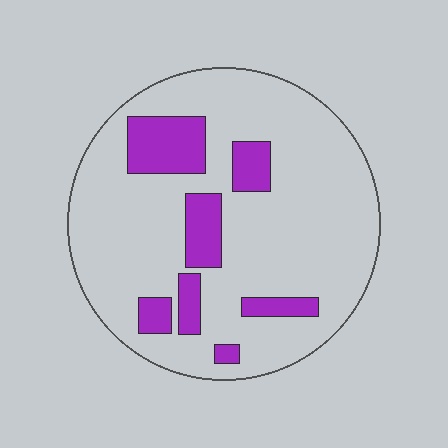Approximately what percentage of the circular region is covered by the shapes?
Approximately 20%.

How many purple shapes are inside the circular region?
7.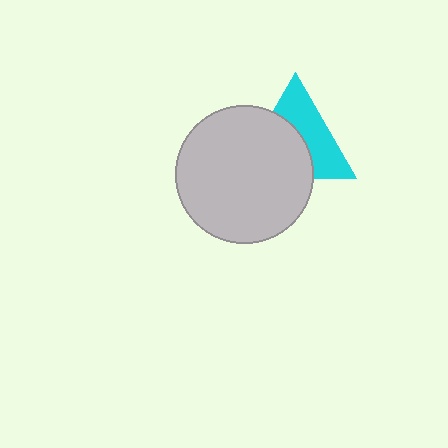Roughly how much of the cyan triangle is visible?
About half of it is visible (roughly 49%).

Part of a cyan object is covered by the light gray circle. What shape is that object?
It is a triangle.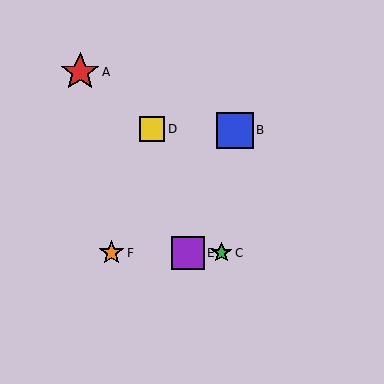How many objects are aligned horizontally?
3 objects (C, E, F) are aligned horizontally.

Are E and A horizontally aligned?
No, E is at y≈253 and A is at y≈72.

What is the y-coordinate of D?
Object D is at y≈129.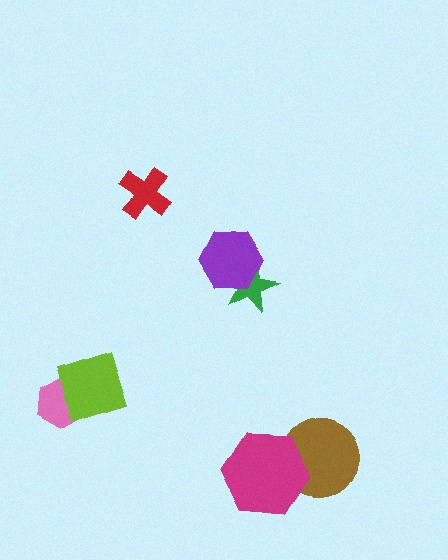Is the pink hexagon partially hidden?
Yes, it is partially covered by another shape.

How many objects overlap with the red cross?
0 objects overlap with the red cross.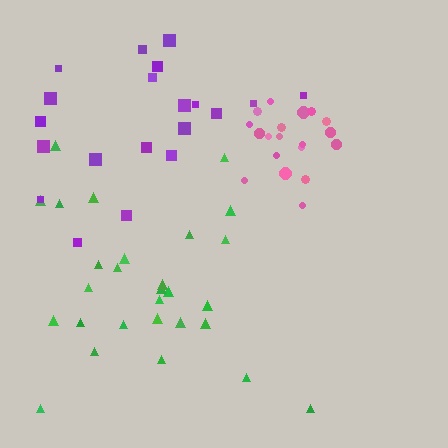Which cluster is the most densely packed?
Pink.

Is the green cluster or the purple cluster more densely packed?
Green.